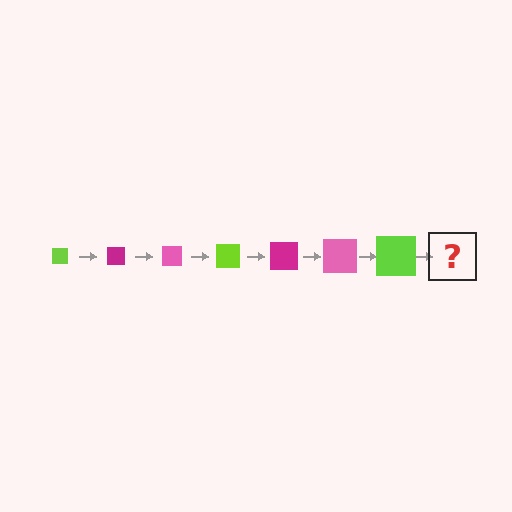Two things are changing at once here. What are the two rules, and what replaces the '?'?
The two rules are that the square grows larger each step and the color cycles through lime, magenta, and pink. The '?' should be a magenta square, larger than the previous one.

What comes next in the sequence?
The next element should be a magenta square, larger than the previous one.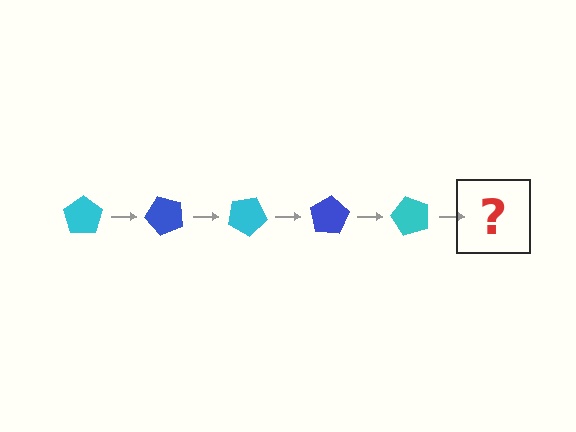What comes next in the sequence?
The next element should be a blue pentagon, rotated 250 degrees from the start.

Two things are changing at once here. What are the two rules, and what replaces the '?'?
The two rules are that it rotates 50 degrees each step and the color cycles through cyan and blue. The '?' should be a blue pentagon, rotated 250 degrees from the start.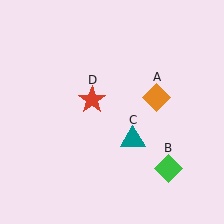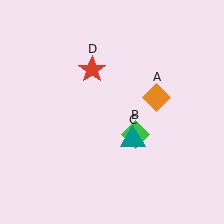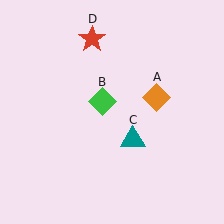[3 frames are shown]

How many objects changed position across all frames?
2 objects changed position: green diamond (object B), red star (object D).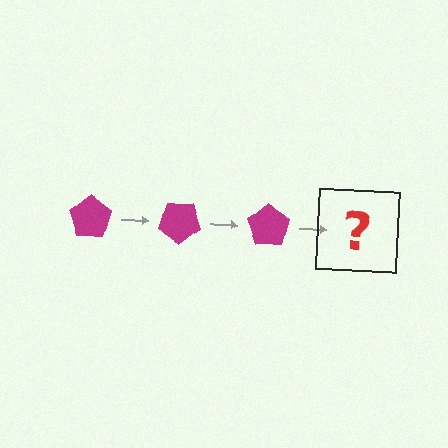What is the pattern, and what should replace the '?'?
The pattern is that the pentagon rotates 35 degrees each step. The '?' should be a magenta pentagon rotated 105 degrees.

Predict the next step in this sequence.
The next step is a magenta pentagon rotated 105 degrees.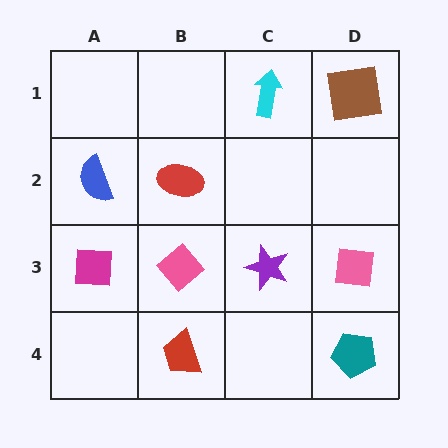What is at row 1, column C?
A cyan arrow.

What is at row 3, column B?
A pink diamond.